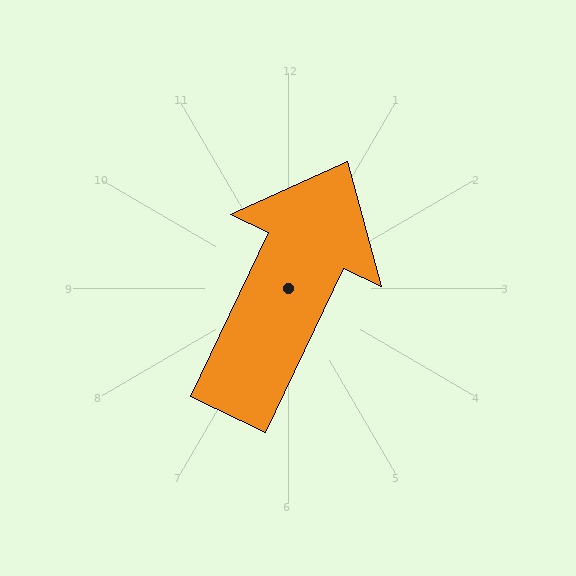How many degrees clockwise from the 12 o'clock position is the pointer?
Approximately 25 degrees.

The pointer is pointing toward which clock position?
Roughly 1 o'clock.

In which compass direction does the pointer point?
Northeast.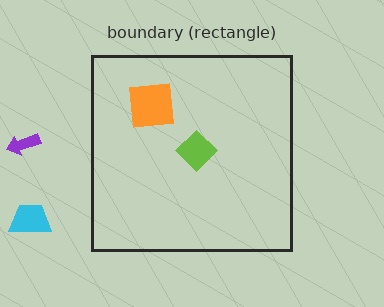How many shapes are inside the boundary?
2 inside, 2 outside.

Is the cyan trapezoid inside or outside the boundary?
Outside.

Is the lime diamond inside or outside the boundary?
Inside.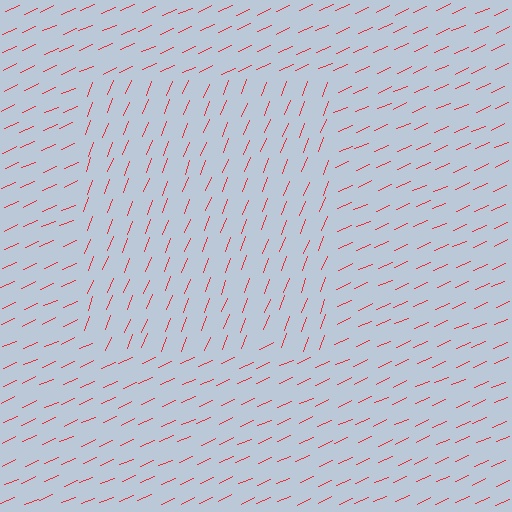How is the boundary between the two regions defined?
The boundary is defined purely by a change in line orientation (approximately 45 degrees difference). All lines are the same color and thickness.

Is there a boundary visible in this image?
Yes, there is a texture boundary formed by a change in line orientation.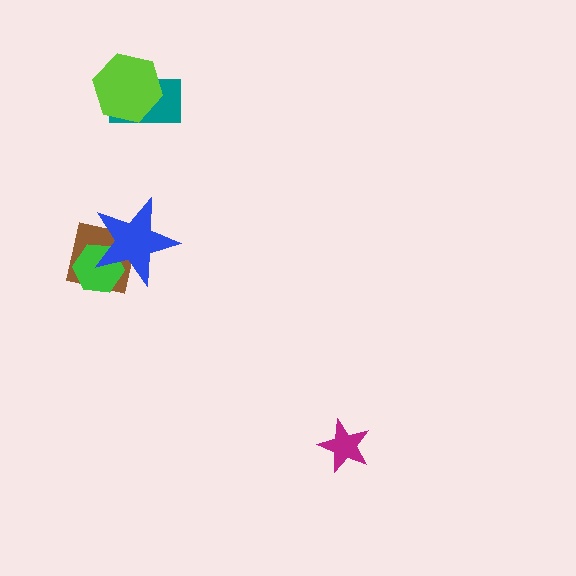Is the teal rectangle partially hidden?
Yes, it is partially covered by another shape.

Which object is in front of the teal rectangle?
The lime hexagon is in front of the teal rectangle.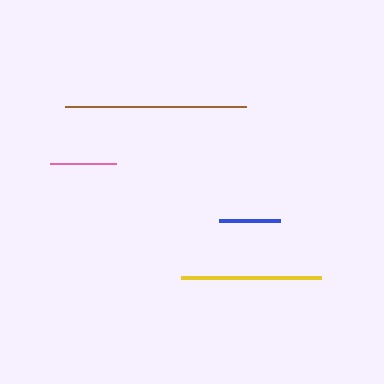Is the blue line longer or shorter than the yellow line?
The yellow line is longer than the blue line.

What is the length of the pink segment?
The pink segment is approximately 66 pixels long.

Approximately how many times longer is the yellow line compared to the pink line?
The yellow line is approximately 2.1 times the length of the pink line.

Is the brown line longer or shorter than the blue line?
The brown line is longer than the blue line.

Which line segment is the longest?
The brown line is the longest at approximately 181 pixels.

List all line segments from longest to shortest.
From longest to shortest: brown, yellow, pink, blue.